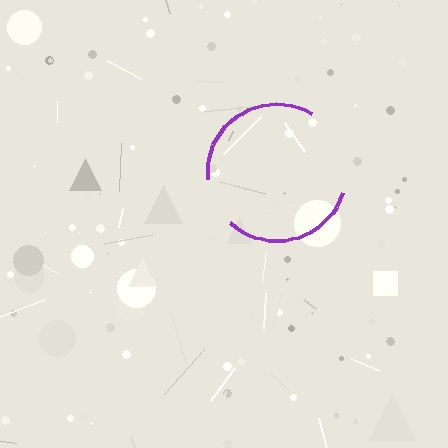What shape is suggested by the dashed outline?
The dashed outline suggests a circle.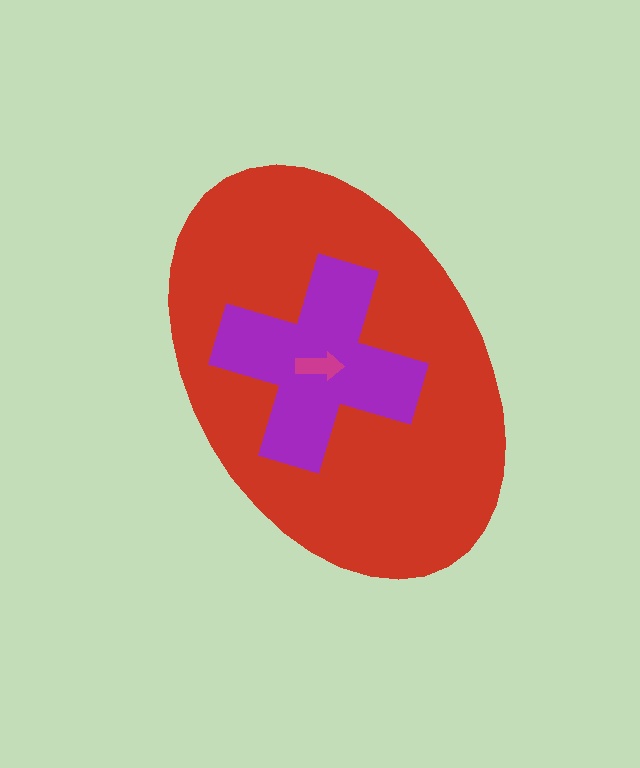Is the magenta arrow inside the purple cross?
Yes.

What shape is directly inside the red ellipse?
The purple cross.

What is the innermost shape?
The magenta arrow.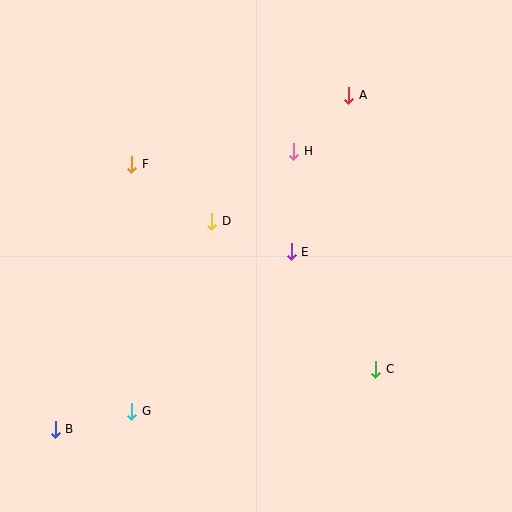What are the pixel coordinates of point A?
Point A is at (349, 95).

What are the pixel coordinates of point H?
Point H is at (294, 151).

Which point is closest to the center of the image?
Point E at (291, 252) is closest to the center.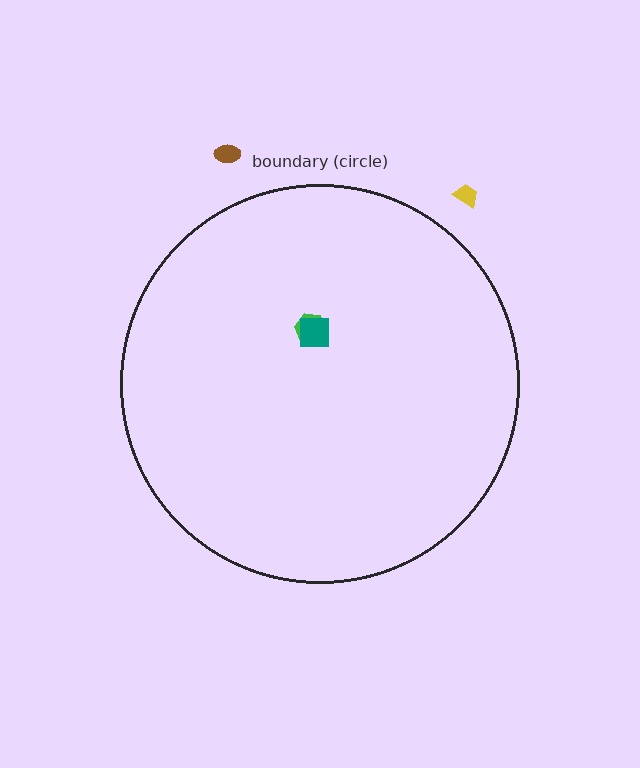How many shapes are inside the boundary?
2 inside, 2 outside.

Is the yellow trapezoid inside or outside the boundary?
Outside.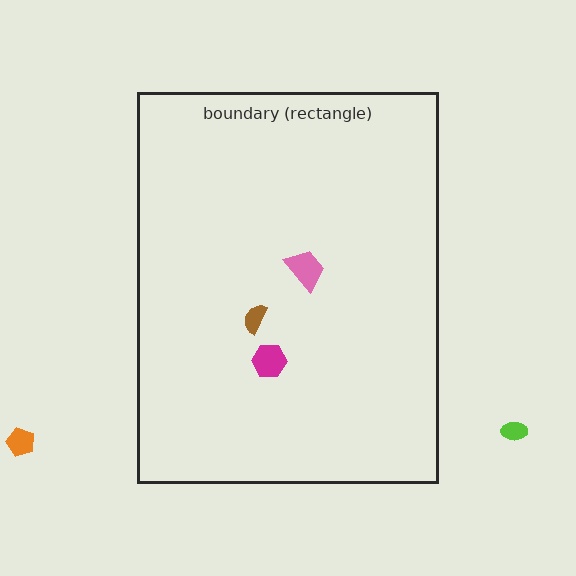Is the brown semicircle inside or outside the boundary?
Inside.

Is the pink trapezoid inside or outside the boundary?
Inside.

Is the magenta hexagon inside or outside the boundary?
Inside.